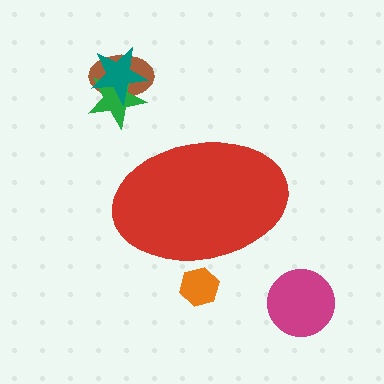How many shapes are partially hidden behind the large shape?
1 shape is partially hidden.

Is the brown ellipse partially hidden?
No, the brown ellipse is fully visible.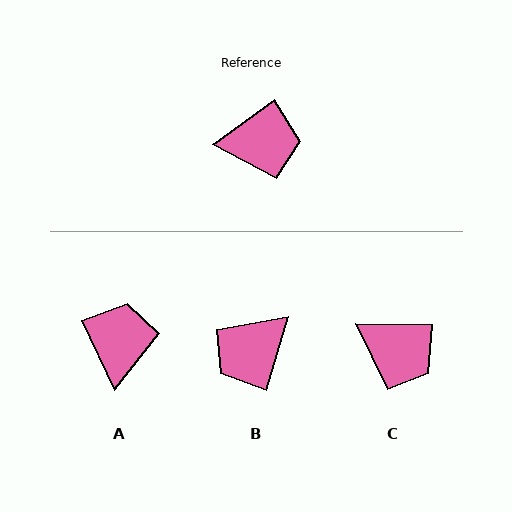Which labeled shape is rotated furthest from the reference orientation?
B, about 142 degrees away.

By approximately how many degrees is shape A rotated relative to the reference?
Approximately 80 degrees counter-clockwise.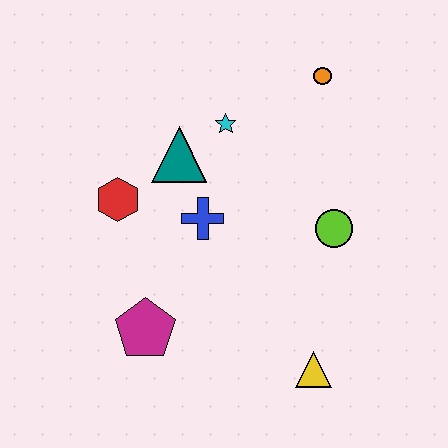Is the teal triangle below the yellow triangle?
No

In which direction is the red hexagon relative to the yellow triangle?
The red hexagon is to the left of the yellow triangle.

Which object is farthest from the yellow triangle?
The orange circle is farthest from the yellow triangle.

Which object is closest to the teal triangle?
The cyan star is closest to the teal triangle.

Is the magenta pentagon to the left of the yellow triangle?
Yes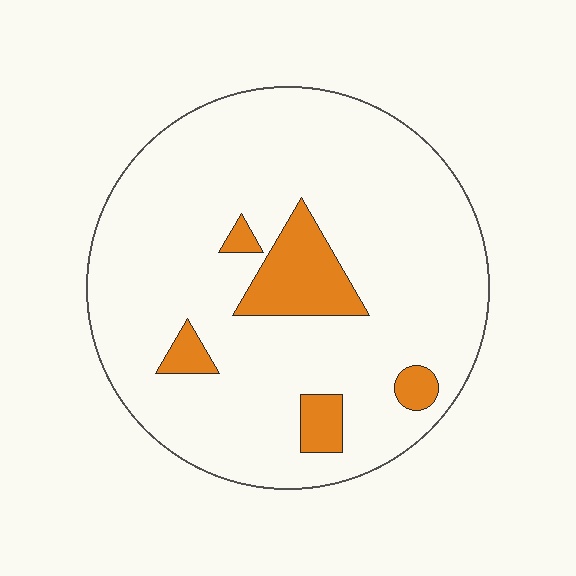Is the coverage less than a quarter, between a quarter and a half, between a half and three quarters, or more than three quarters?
Less than a quarter.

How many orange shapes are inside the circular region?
5.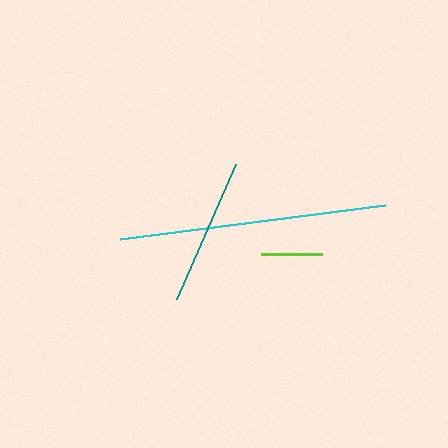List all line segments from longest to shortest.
From longest to shortest: cyan, teal, lime.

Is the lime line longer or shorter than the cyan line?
The cyan line is longer than the lime line.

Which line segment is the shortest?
The lime line is the shortest at approximately 62 pixels.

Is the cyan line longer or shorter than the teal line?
The cyan line is longer than the teal line.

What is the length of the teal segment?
The teal segment is approximately 147 pixels long.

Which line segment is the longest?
The cyan line is the longest at approximately 267 pixels.